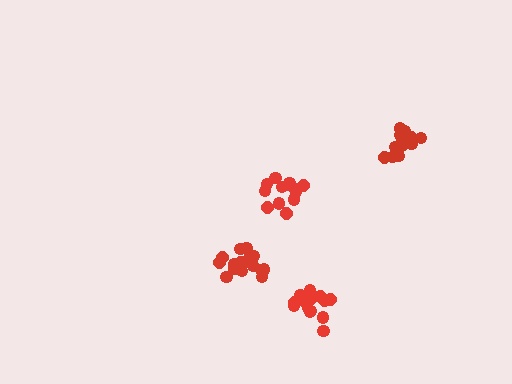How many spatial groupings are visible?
There are 4 spatial groupings.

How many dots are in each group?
Group 1: 18 dots, Group 2: 18 dots, Group 3: 12 dots, Group 4: 18 dots (66 total).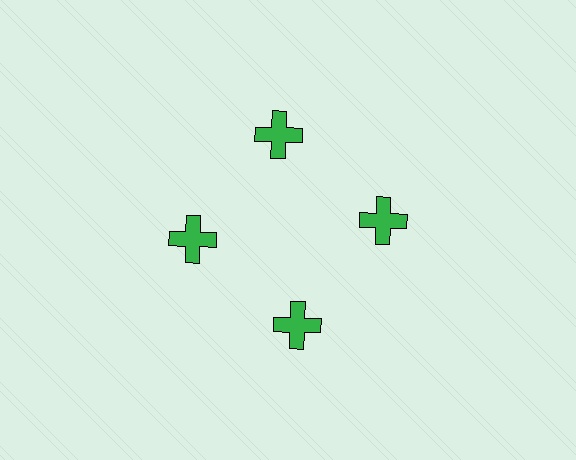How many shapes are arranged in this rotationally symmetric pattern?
There are 4 shapes, arranged in 4 groups of 1.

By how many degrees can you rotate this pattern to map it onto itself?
The pattern maps onto itself every 90 degrees of rotation.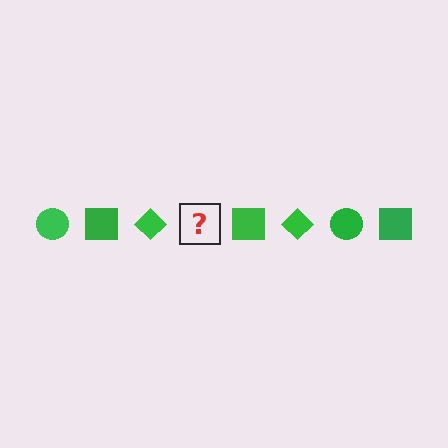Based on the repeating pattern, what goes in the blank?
The blank should be a green circle.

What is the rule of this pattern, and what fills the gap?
The rule is that the pattern cycles through circle, square, diamond shapes in green. The gap should be filled with a green circle.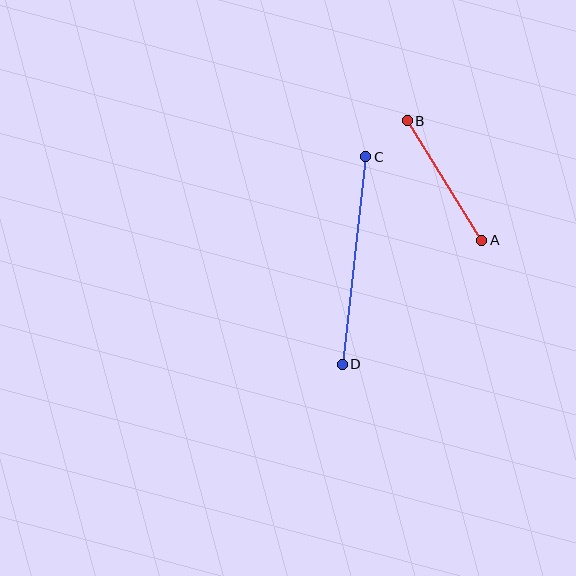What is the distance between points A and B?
The distance is approximately 141 pixels.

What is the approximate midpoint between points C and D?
The midpoint is at approximately (354, 260) pixels.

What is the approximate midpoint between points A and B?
The midpoint is at approximately (444, 180) pixels.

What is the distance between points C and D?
The distance is approximately 209 pixels.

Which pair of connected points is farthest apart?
Points C and D are farthest apart.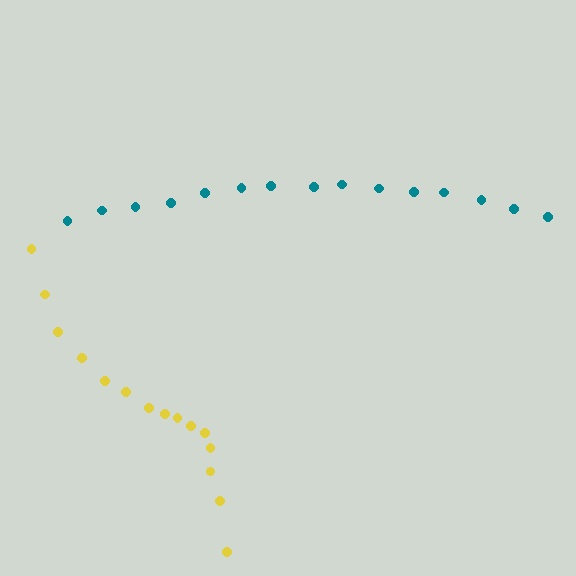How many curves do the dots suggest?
There are 2 distinct paths.